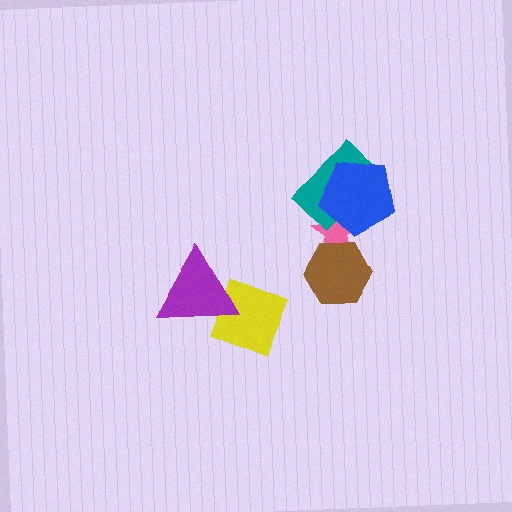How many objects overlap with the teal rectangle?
2 objects overlap with the teal rectangle.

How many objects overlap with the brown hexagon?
1 object overlaps with the brown hexagon.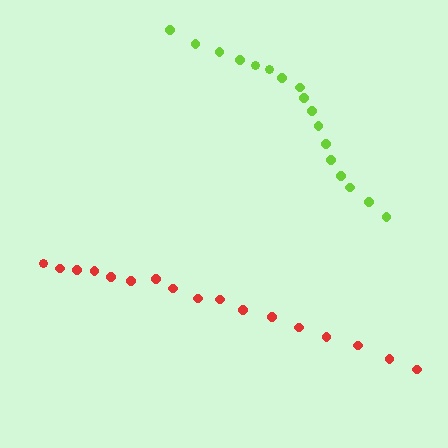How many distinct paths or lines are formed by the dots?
There are 2 distinct paths.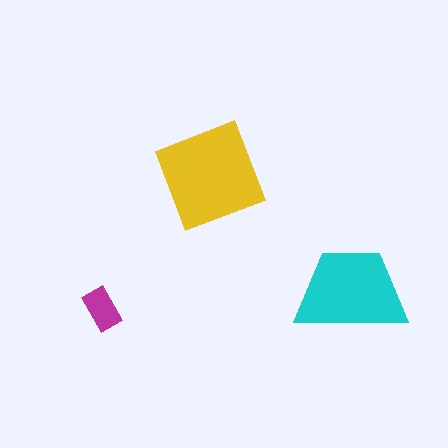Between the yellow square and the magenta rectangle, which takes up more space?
The yellow square.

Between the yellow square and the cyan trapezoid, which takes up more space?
The yellow square.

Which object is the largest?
The yellow square.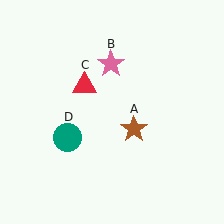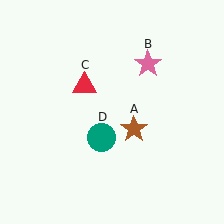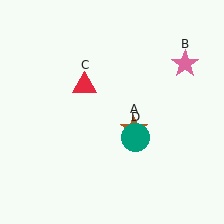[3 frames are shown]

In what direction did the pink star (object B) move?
The pink star (object B) moved right.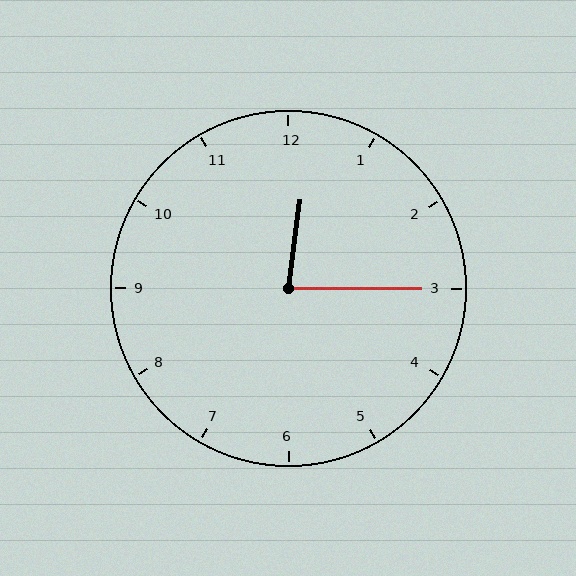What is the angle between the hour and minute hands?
Approximately 82 degrees.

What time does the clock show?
12:15.